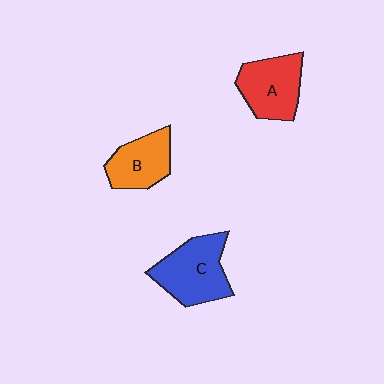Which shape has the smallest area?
Shape B (orange).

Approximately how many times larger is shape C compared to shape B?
Approximately 1.3 times.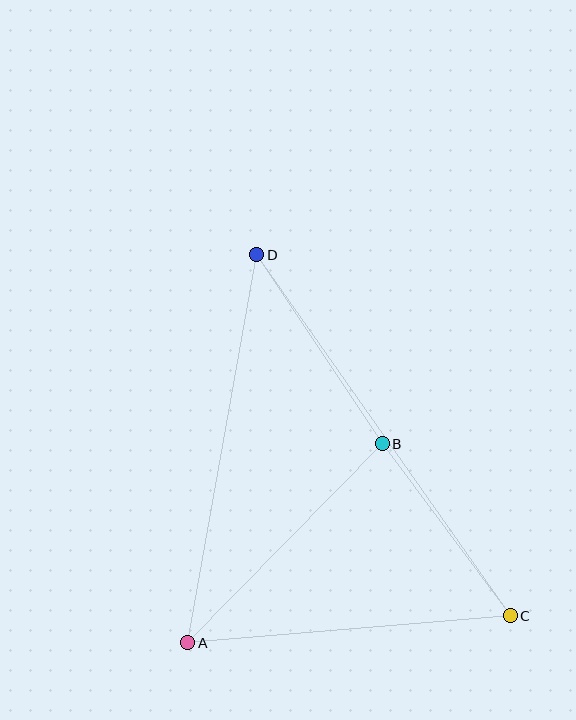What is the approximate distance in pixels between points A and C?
The distance between A and C is approximately 323 pixels.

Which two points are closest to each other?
Points B and C are closest to each other.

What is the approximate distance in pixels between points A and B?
The distance between A and B is approximately 278 pixels.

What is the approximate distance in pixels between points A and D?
The distance between A and D is approximately 394 pixels.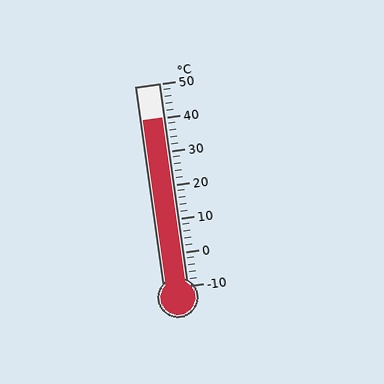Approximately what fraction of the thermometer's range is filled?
The thermometer is filled to approximately 85% of its range.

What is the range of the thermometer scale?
The thermometer scale ranges from -10°C to 50°C.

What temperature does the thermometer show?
The thermometer shows approximately 40°C.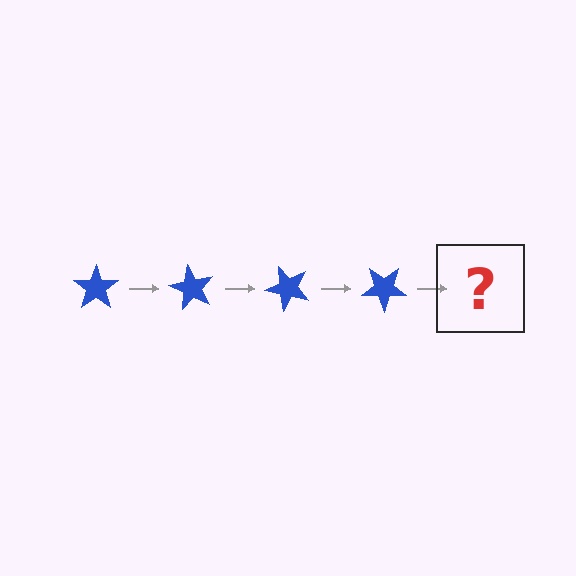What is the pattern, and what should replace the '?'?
The pattern is that the star rotates 60 degrees each step. The '?' should be a blue star rotated 240 degrees.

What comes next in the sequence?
The next element should be a blue star rotated 240 degrees.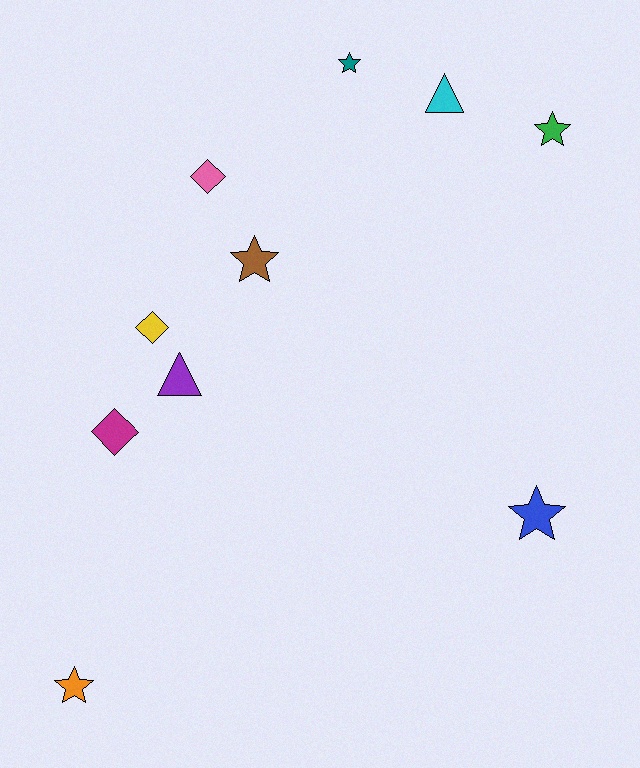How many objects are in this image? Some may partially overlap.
There are 10 objects.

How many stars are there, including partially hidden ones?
There are 5 stars.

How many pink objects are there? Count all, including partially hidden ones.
There is 1 pink object.